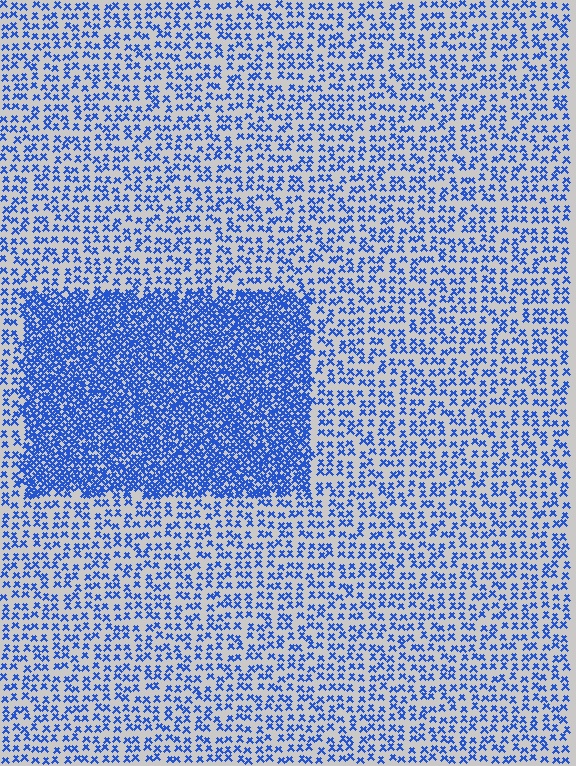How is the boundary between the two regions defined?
The boundary is defined by a change in element density (approximately 2.7x ratio). All elements are the same color, size, and shape.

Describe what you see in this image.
The image contains small blue elements arranged at two different densities. A rectangle-shaped region is visible where the elements are more densely packed than the surrounding area.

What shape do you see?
I see a rectangle.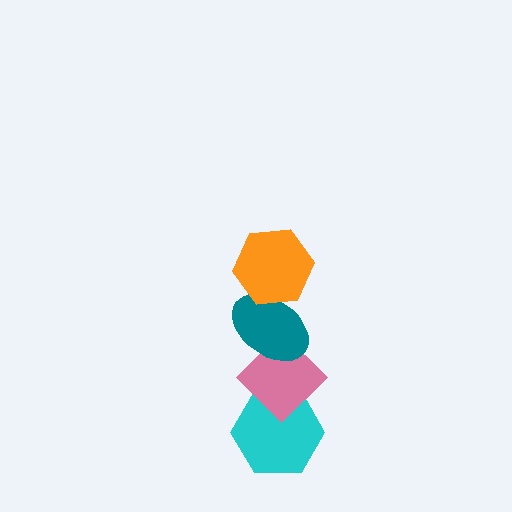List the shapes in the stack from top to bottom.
From top to bottom: the orange hexagon, the teal ellipse, the pink diamond, the cyan hexagon.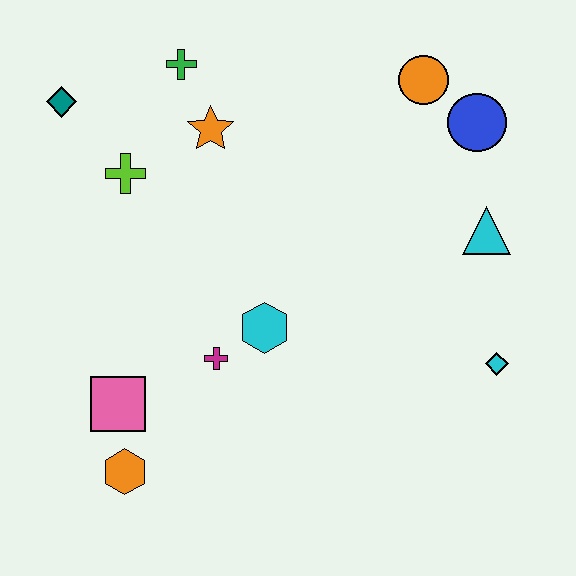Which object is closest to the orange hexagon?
The pink square is closest to the orange hexagon.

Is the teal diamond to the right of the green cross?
No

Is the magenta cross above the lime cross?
No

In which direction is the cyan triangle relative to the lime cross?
The cyan triangle is to the right of the lime cross.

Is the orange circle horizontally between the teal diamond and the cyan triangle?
Yes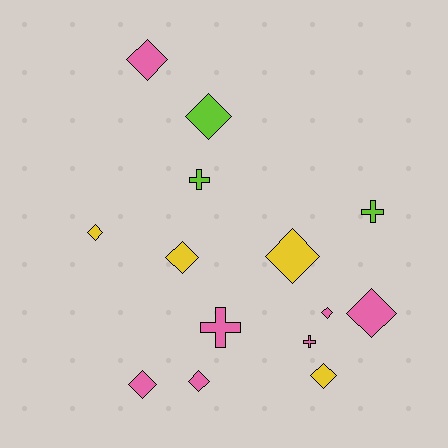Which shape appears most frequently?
Diamond, with 10 objects.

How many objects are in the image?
There are 14 objects.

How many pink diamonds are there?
There are 5 pink diamonds.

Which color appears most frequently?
Pink, with 7 objects.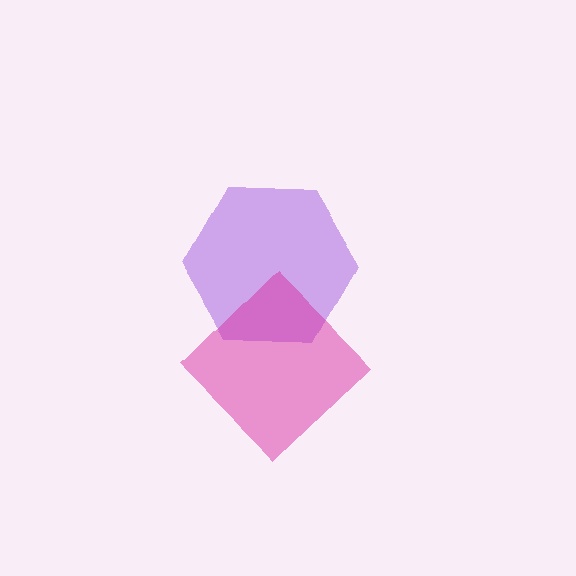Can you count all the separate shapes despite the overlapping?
Yes, there are 2 separate shapes.